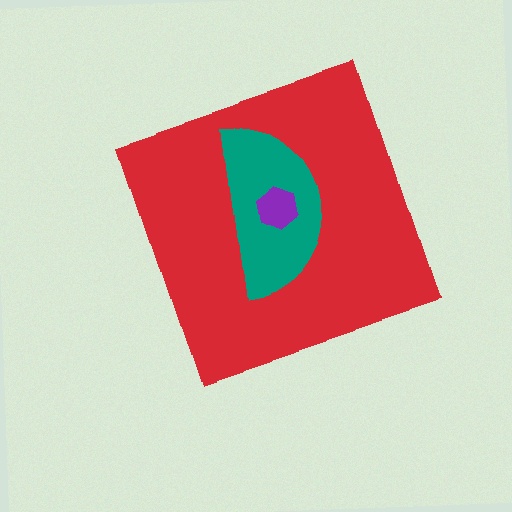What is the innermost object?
The purple hexagon.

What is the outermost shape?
The red diamond.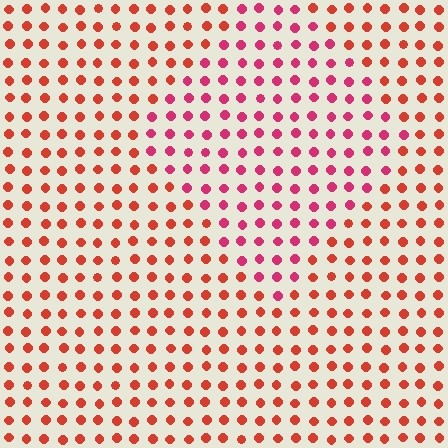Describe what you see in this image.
The image is filled with small red elements in a uniform arrangement. A diamond-shaped region is visible where the elements are tinted to a slightly different hue, forming a subtle color boundary.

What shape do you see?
I see a diamond.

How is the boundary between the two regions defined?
The boundary is defined purely by a slight shift in hue (about 30 degrees). Spacing, size, and orientation are identical on both sides.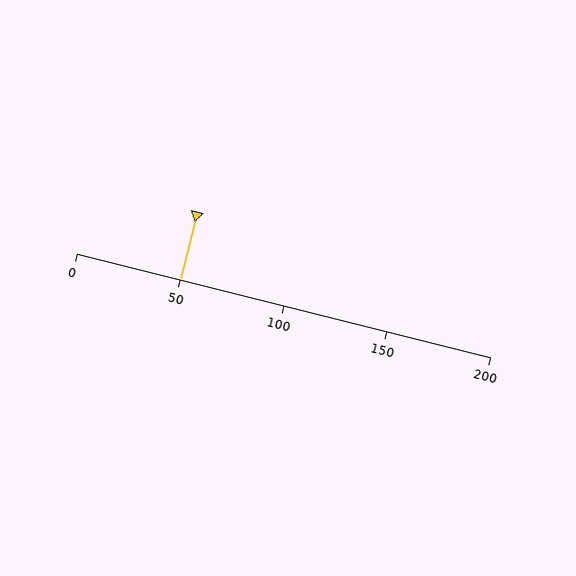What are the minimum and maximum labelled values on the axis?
The axis runs from 0 to 200.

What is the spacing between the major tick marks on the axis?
The major ticks are spaced 50 apart.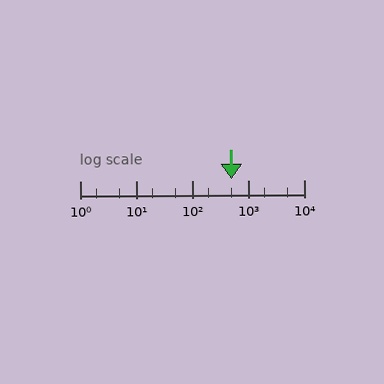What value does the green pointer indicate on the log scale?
The pointer indicates approximately 510.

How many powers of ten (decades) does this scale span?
The scale spans 4 decades, from 1 to 10000.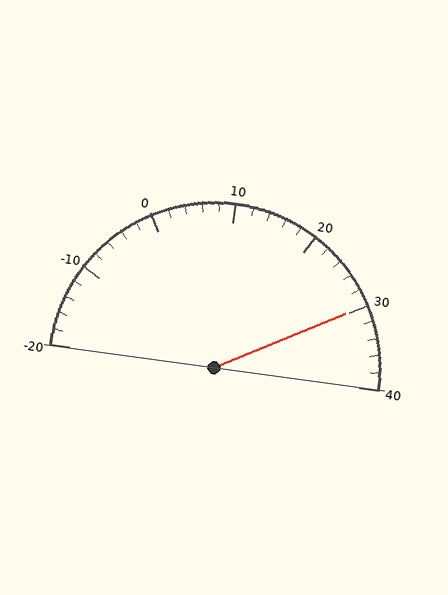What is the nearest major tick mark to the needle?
The nearest major tick mark is 30.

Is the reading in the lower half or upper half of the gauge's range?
The reading is in the upper half of the range (-20 to 40).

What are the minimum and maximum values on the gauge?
The gauge ranges from -20 to 40.